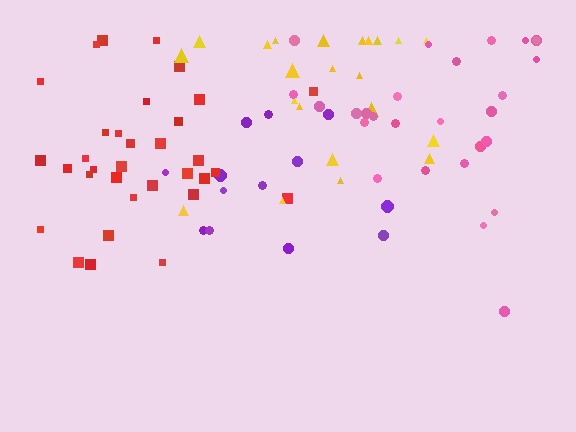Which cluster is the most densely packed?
Red.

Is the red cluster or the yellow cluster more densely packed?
Red.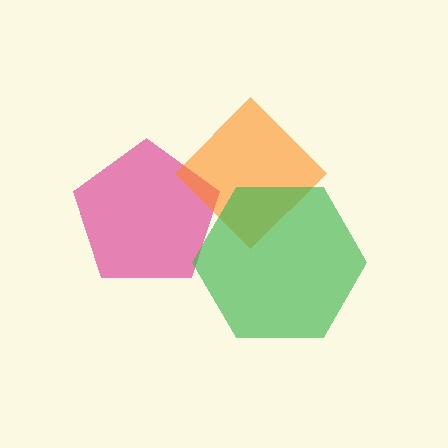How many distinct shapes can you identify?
There are 3 distinct shapes: a magenta pentagon, an orange diamond, a green hexagon.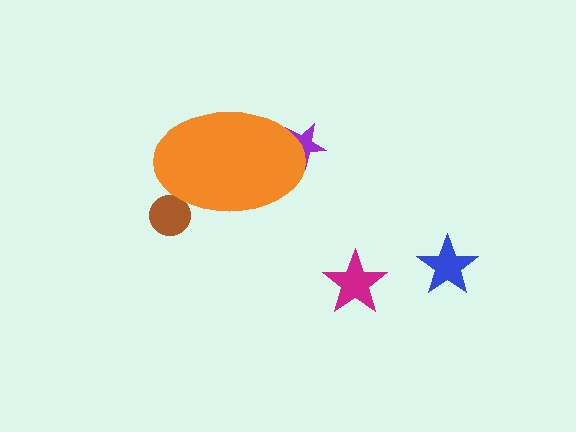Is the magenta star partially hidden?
No, the magenta star is fully visible.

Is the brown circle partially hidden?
Yes, the brown circle is partially hidden behind the orange ellipse.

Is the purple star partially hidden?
Yes, the purple star is partially hidden behind the orange ellipse.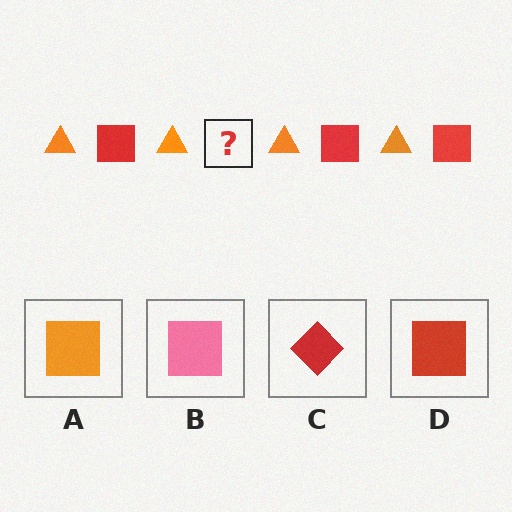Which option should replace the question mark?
Option D.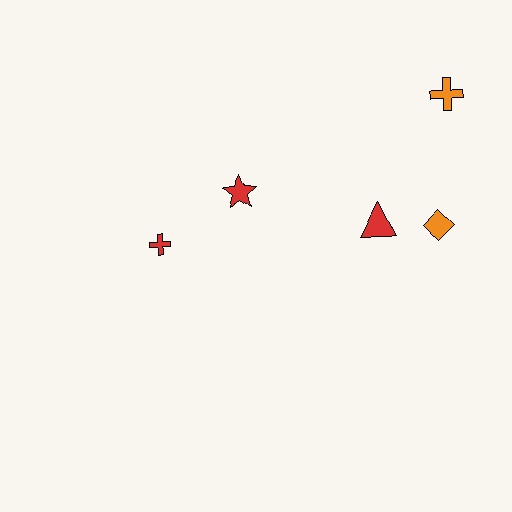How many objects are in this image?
There are 5 objects.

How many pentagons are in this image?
There are no pentagons.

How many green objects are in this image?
There are no green objects.